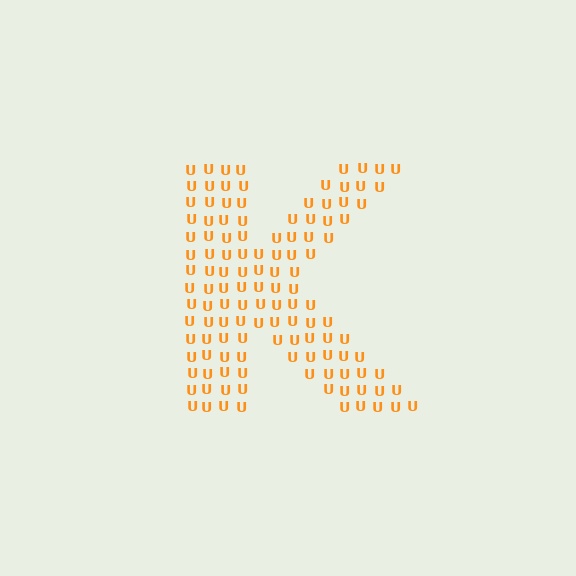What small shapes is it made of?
It is made of small letter U's.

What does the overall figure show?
The overall figure shows the letter K.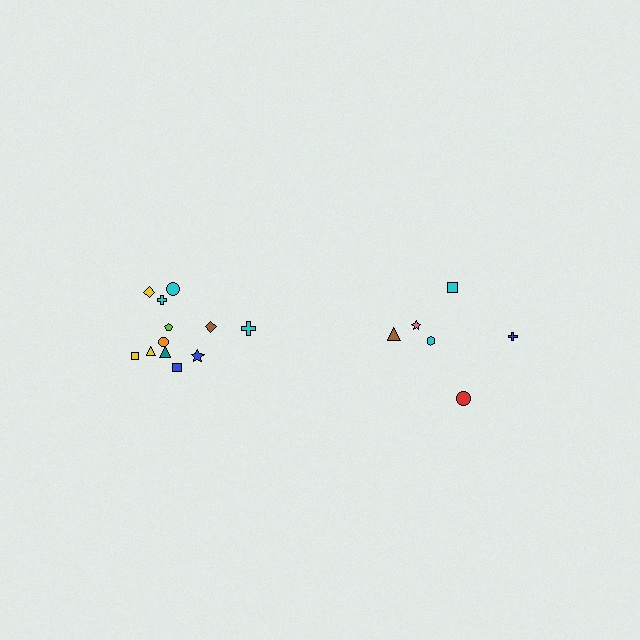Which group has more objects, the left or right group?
The left group.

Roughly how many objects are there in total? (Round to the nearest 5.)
Roughly 20 objects in total.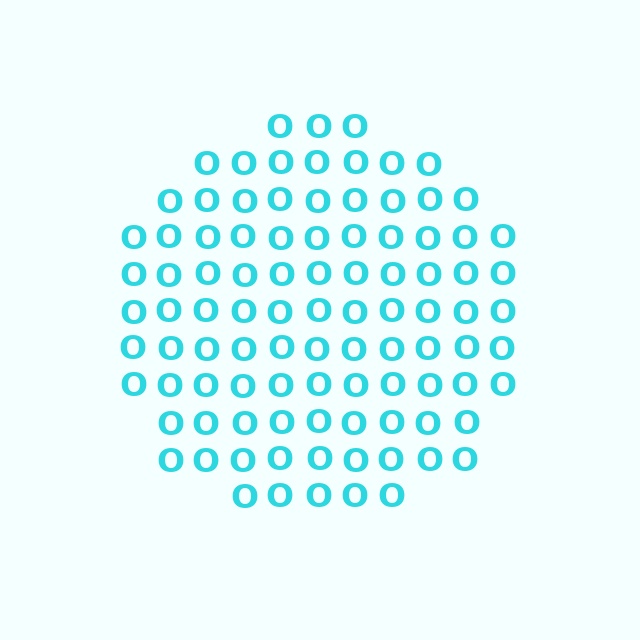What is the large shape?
The large shape is a circle.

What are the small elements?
The small elements are letter O's.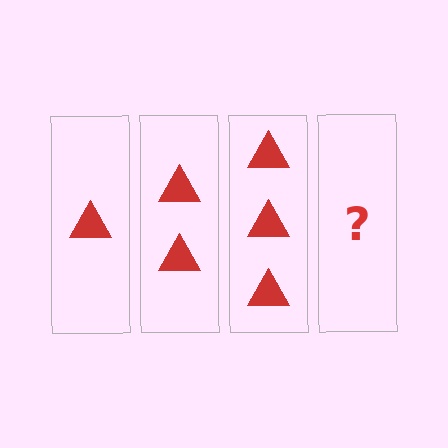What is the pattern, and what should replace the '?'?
The pattern is that each step adds one more triangle. The '?' should be 4 triangles.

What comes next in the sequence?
The next element should be 4 triangles.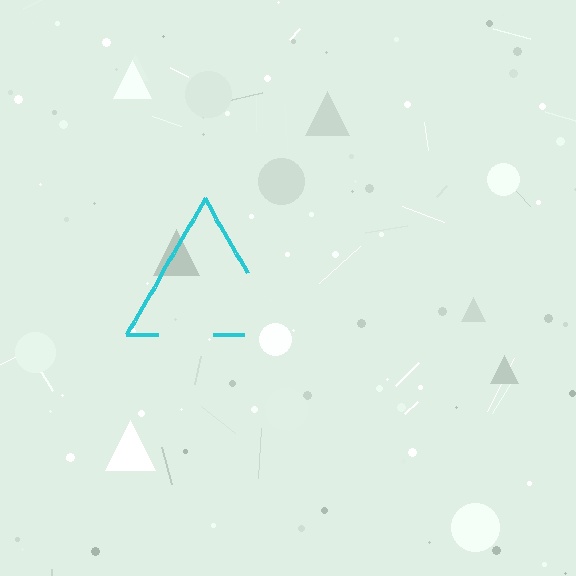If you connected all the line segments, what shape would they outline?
They would outline a triangle.